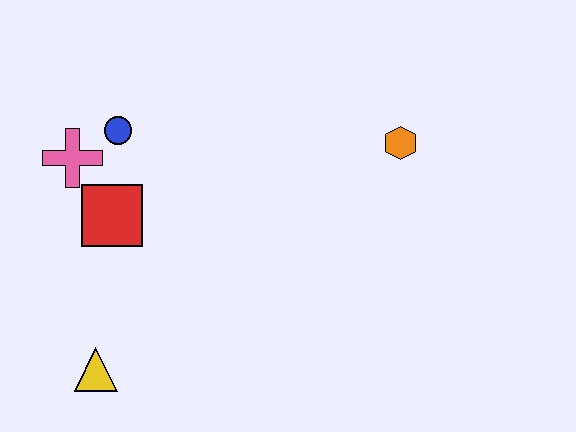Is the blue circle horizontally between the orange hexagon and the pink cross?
Yes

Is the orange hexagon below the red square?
No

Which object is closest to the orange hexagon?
The blue circle is closest to the orange hexagon.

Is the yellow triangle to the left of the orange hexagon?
Yes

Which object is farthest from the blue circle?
The orange hexagon is farthest from the blue circle.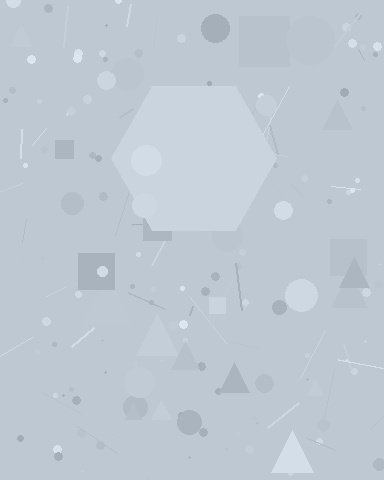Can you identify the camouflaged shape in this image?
The camouflaged shape is a hexagon.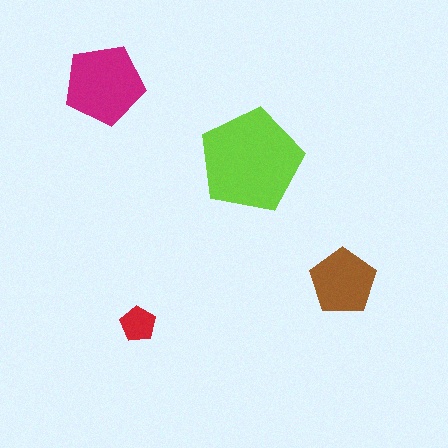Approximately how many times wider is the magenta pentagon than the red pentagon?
About 2.5 times wider.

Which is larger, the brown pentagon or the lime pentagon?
The lime one.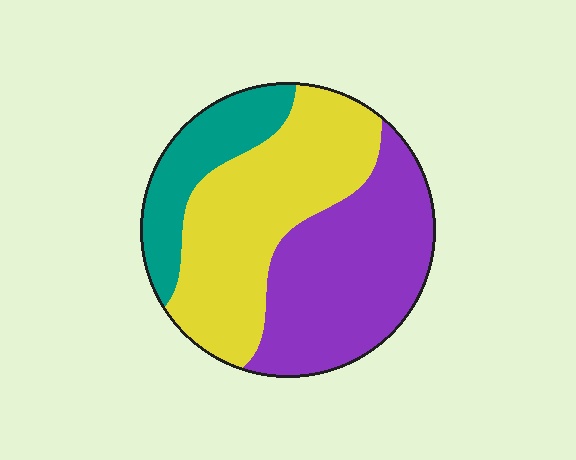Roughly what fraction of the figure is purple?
Purple covers roughly 40% of the figure.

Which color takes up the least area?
Teal, at roughly 20%.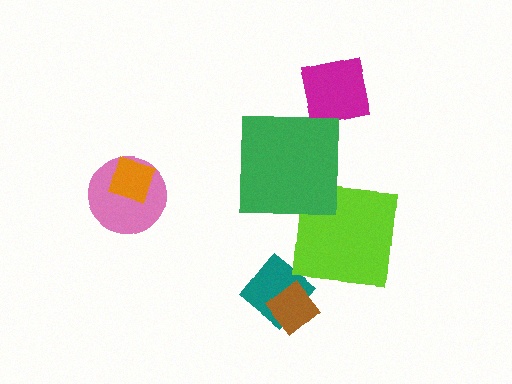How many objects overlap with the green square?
0 objects overlap with the green square.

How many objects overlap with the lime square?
0 objects overlap with the lime square.